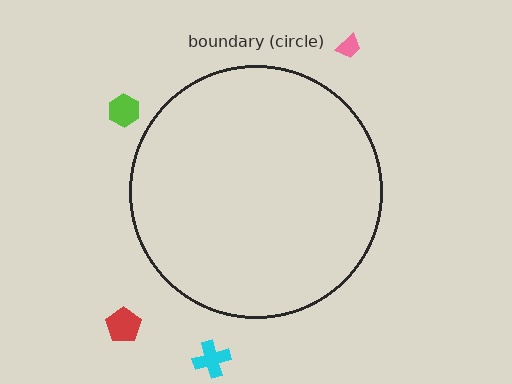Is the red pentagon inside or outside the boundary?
Outside.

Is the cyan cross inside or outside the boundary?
Outside.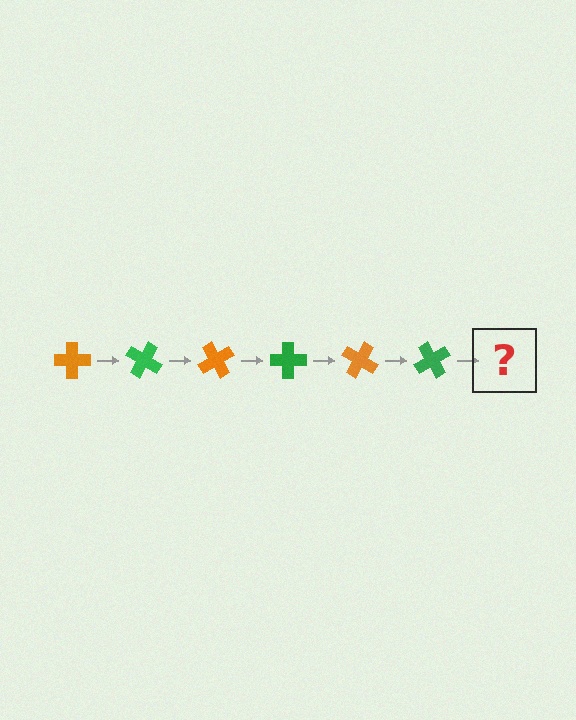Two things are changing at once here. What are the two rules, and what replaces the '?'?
The two rules are that it rotates 30 degrees each step and the color cycles through orange and green. The '?' should be an orange cross, rotated 180 degrees from the start.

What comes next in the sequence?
The next element should be an orange cross, rotated 180 degrees from the start.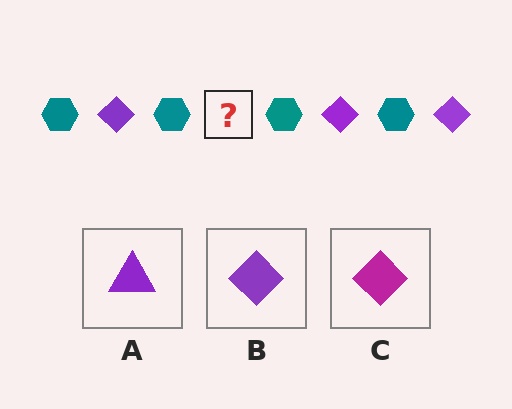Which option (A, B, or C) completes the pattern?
B.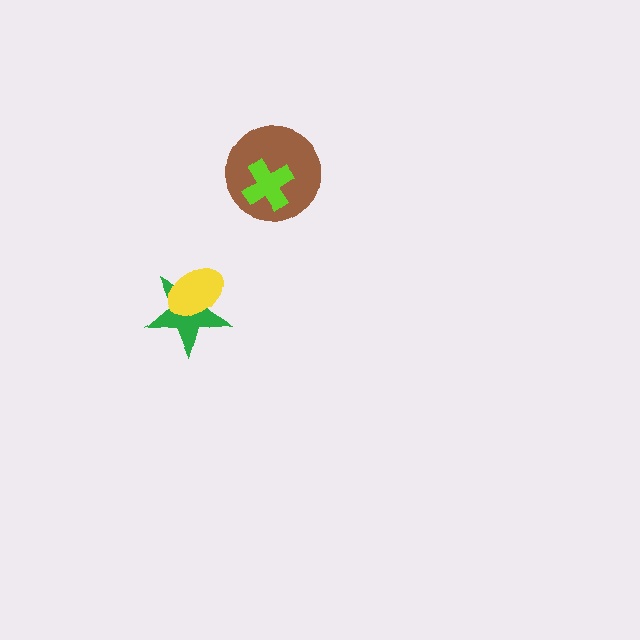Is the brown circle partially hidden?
Yes, it is partially covered by another shape.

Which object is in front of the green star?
The yellow ellipse is in front of the green star.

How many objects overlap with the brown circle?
1 object overlaps with the brown circle.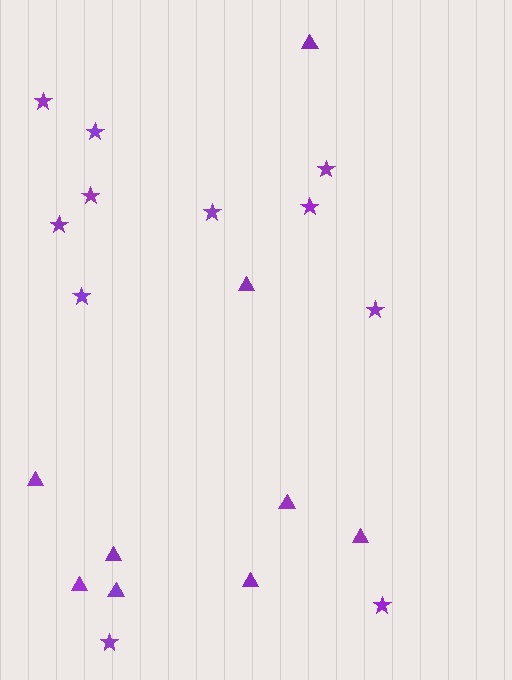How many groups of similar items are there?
There are 2 groups: one group of stars (11) and one group of triangles (9).